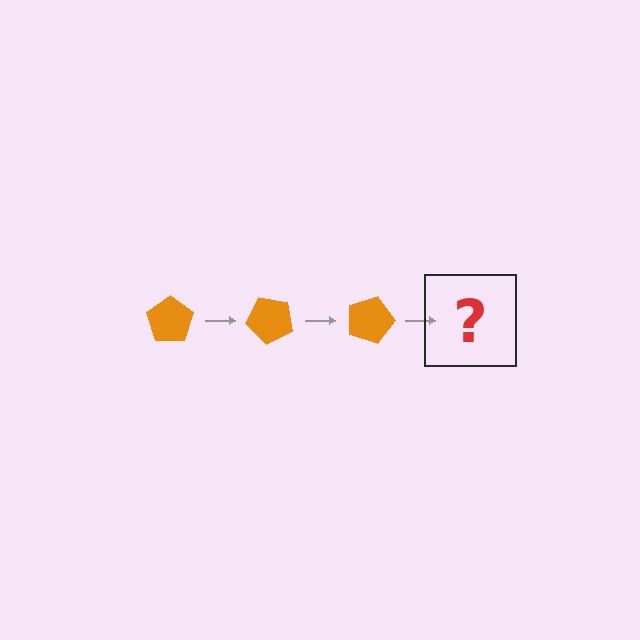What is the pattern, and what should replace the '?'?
The pattern is that the pentagon rotates 45 degrees each step. The '?' should be an orange pentagon rotated 135 degrees.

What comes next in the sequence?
The next element should be an orange pentagon rotated 135 degrees.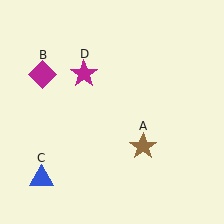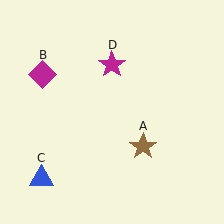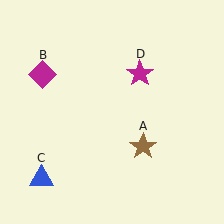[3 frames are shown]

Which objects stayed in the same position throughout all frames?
Brown star (object A) and magenta diamond (object B) and blue triangle (object C) remained stationary.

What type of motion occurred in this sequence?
The magenta star (object D) rotated clockwise around the center of the scene.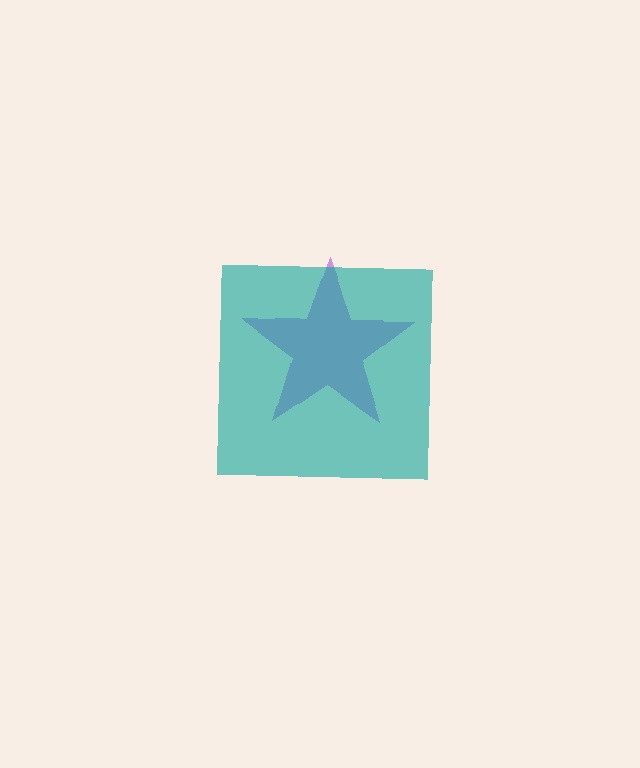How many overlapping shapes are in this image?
There are 2 overlapping shapes in the image.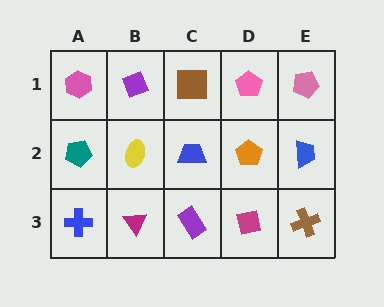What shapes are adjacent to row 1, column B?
A yellow ellipse (row 2, column B), a pink hexagon (row 1, column A), a brown square (row 1, column C).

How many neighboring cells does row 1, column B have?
3.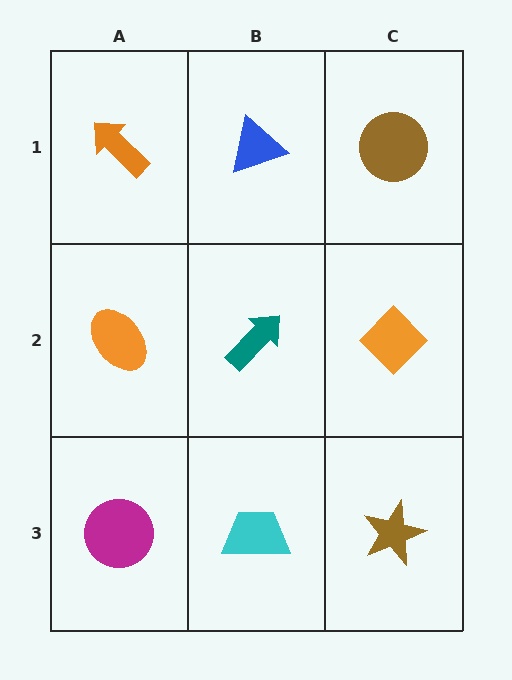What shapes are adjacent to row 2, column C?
A brown circle (row 1, column C), a brown star (row 3, column C), a teal arrow (row 2, column B).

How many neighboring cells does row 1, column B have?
3.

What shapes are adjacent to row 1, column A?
An orange ellipse (row 2, column A), a blue triangle (row 1, column B).